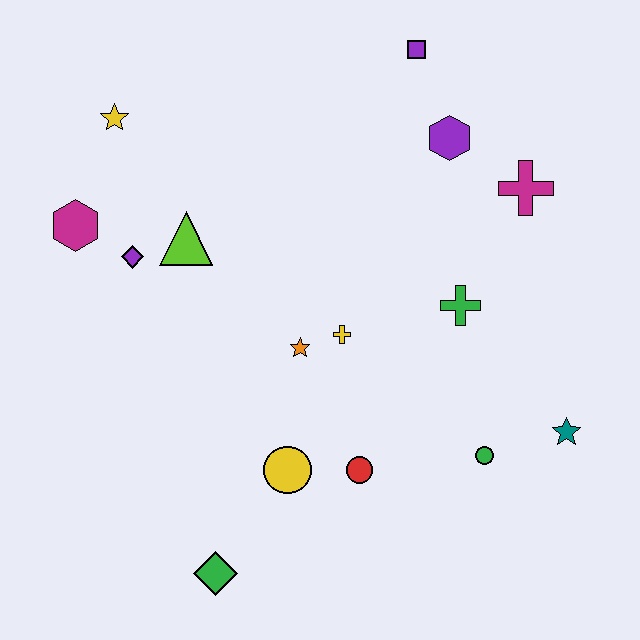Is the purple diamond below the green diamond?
No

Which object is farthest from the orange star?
The purple square is farthest from the orange star.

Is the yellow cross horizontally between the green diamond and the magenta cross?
Yes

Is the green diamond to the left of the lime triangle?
No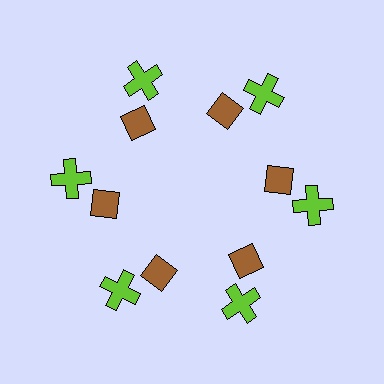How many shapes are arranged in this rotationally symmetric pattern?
There are 12 shapes, arranged in 6 groups of 2.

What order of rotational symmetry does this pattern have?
This pattern has 6-fold rotational symmetry.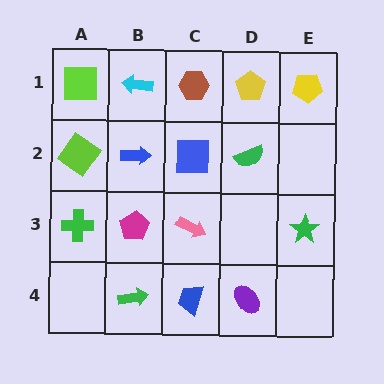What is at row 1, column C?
A brown hexagon.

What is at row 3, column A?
A green cross.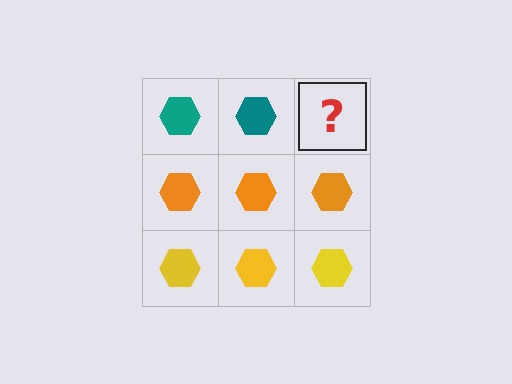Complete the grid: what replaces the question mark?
The question mark should be replaced with a teal hexagon.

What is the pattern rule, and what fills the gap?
The rule is that each row has a consistent color. The gap should be filled with a teal hexagon.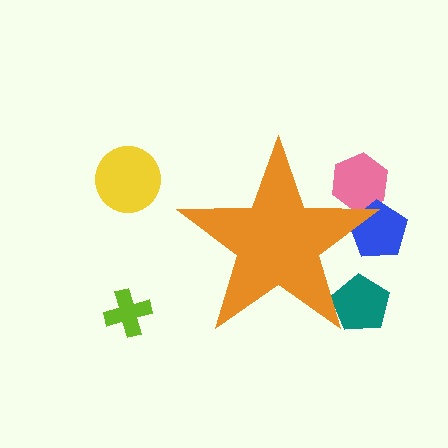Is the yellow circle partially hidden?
No, the yellow circle is fully visible.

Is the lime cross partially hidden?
No, the lime cross is fully visible.